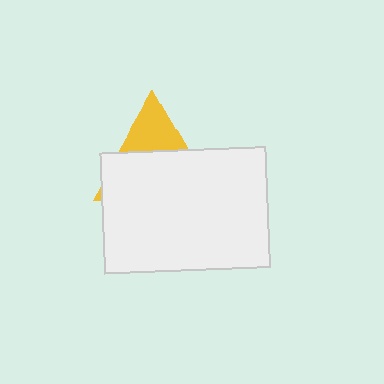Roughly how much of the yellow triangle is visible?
A small part of it is visible (roughly 33%).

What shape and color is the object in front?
The object in front is a white rectangle.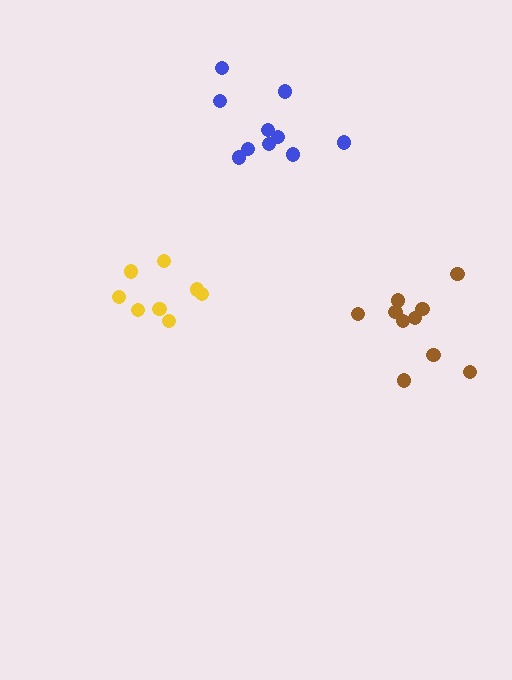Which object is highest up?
The blue cluster is topmost.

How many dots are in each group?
Group 1: 8 dots, Group 2: 10 dots, Group 3: 10 dots (28 total).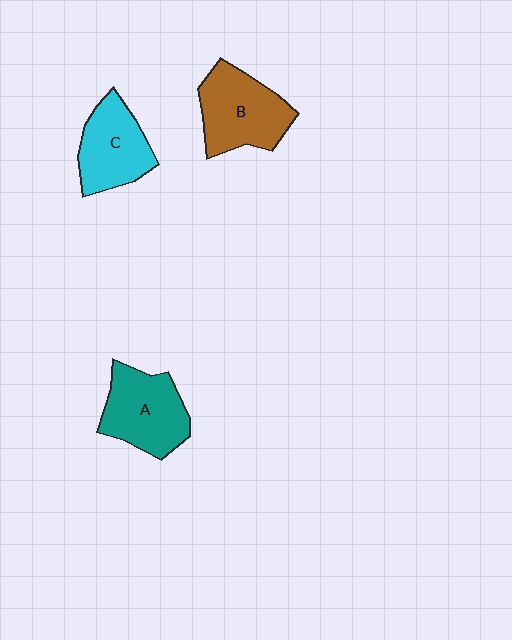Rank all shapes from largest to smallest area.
From largest to smallest: B (brown), A (teal), C (cyan).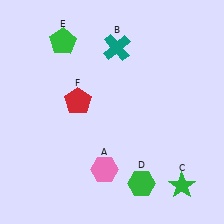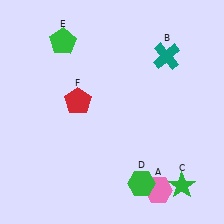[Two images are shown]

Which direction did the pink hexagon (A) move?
The pink hexagon (A) moved right.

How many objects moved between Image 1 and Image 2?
2 objects moved between the two images.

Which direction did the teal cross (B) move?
The teal cross (B) moved right.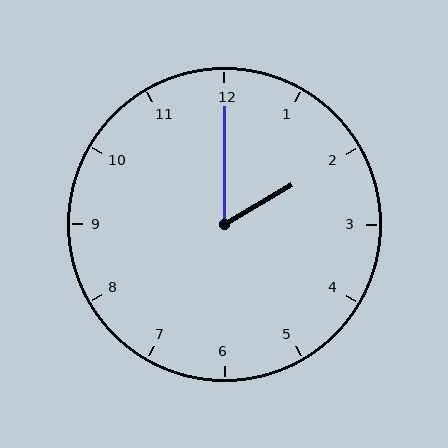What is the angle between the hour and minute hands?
Approximately 60 degrees.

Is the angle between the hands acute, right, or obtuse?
It is acute.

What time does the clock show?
2:00.